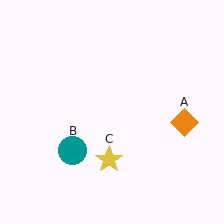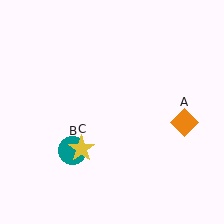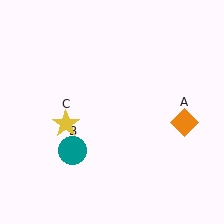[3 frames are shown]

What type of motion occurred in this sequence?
The yellow star (object C) rotated clockwise around the center of the scene.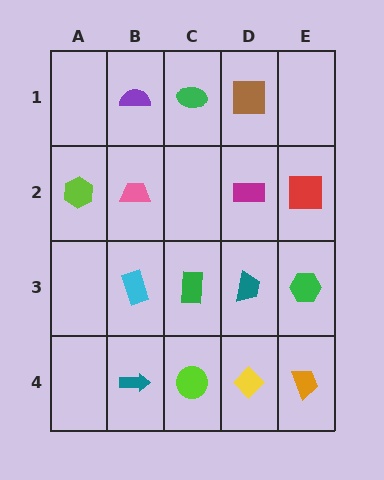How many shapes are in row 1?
3 shapes.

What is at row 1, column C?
A green ellipse.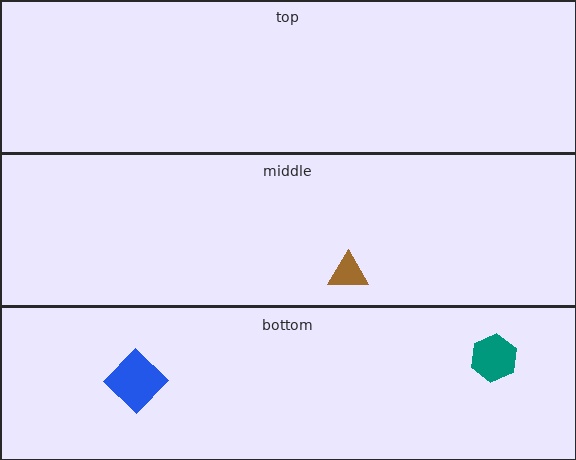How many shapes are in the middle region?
1.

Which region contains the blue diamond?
The bottom region.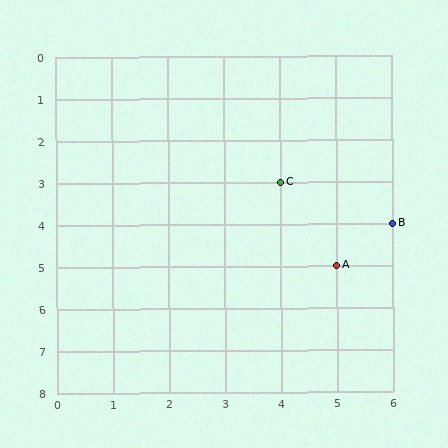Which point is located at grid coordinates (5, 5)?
Point A is at (5, 5).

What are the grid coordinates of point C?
Point C is at grid coordinates (4, 3).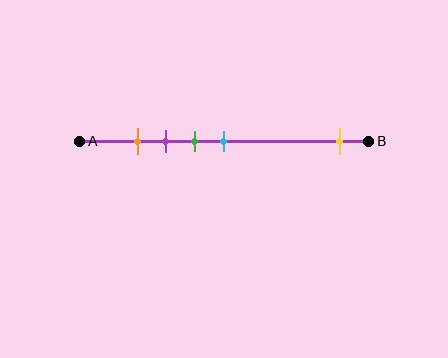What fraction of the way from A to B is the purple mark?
The purple mark is approximately 30% (0.3) of the way from A to B.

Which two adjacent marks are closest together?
The orange and purple marks are the closest adjacent pair.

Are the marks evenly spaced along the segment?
No, the marks are not evenly spaced.